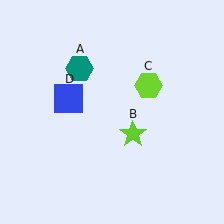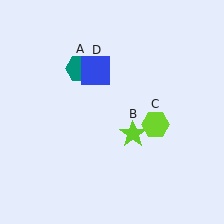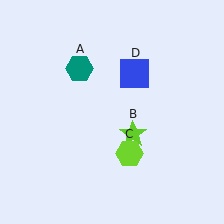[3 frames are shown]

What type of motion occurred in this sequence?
The lime hexagon (object C), blue square (object D) rotated clockwise around the center of the scene.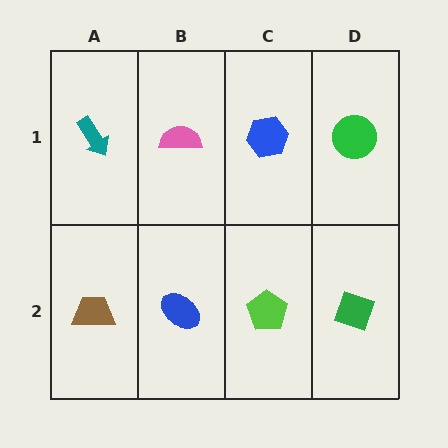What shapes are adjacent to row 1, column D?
A green diamond (row 2, column D), a blue hexagon (row 1, column C).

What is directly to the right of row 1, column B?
A blue hexagon.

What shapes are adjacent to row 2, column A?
A teal arrow (row 1, column A), a blue ellipse (row 2, column B).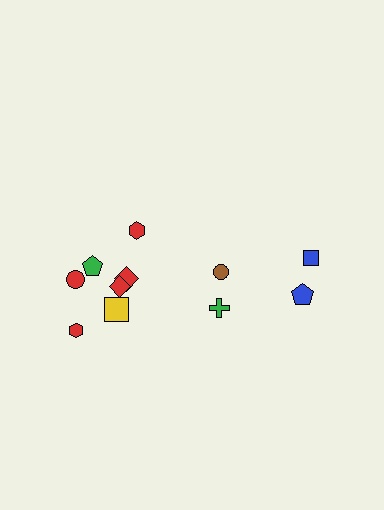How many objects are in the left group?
There are 7 objects.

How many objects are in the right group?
There are 4 objects.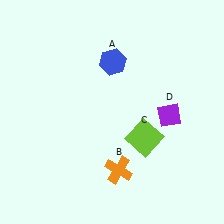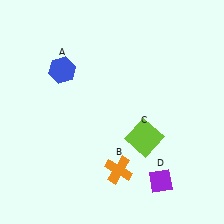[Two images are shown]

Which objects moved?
The objects that moved are: the blue hexagon (A), the purple diamond (D).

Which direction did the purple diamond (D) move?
The purple diamond (D) moved down.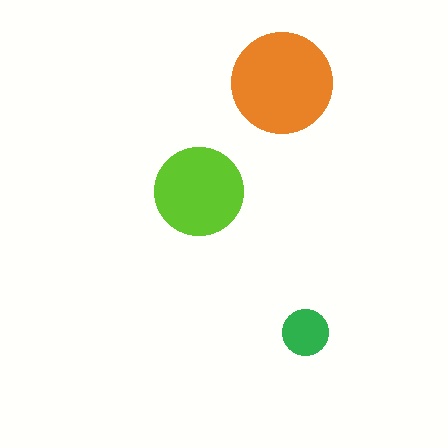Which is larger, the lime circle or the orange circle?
The orange one.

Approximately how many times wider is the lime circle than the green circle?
About 2 times wider.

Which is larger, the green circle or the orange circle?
The orange one.